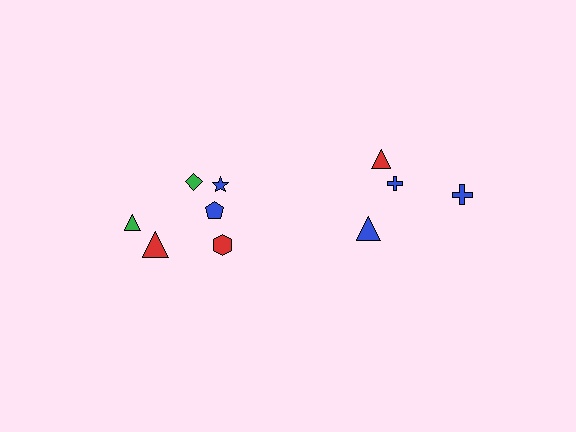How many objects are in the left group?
There are 6 objects.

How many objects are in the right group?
There are 4 objects.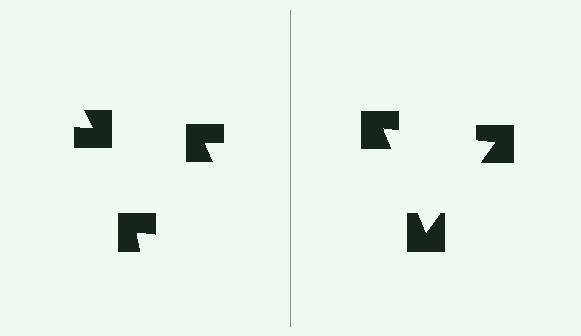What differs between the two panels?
The notched squares are positioned identically on both sides; only the wedge orientations differ. On the right they align to a triangle; on the left they are misaligned.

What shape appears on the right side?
An illusory triangle.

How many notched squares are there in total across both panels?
6 — 3 on each side.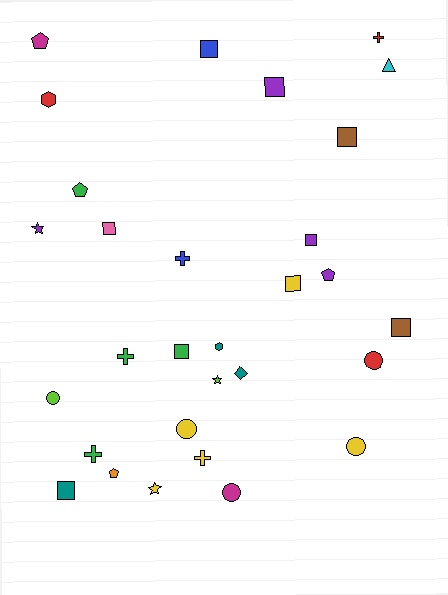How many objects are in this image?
There are 30 objects.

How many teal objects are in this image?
There are 3 teal objects.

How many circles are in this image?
There are 5 circles.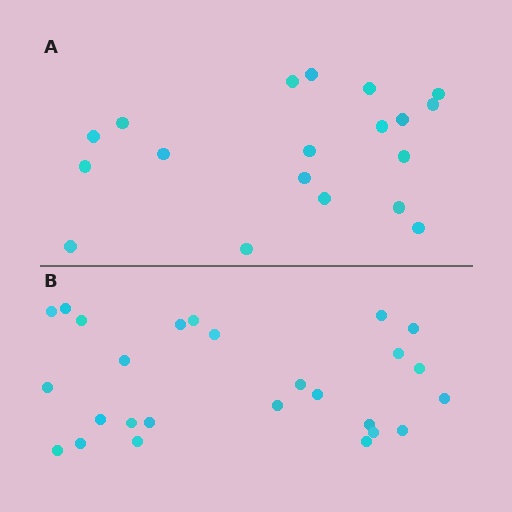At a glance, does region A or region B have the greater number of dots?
Region B (the bottom region) has more dots.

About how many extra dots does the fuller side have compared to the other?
Region B has roughly 8 or so more dots than region A.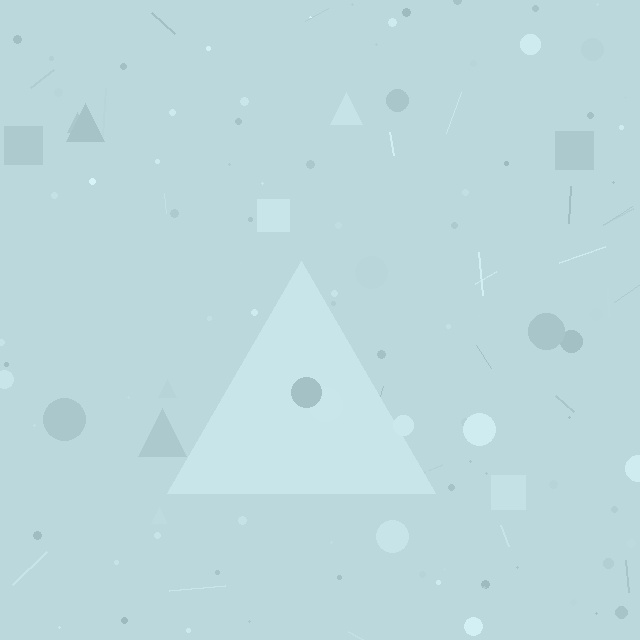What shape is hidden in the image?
A triangle is hidden in the image.